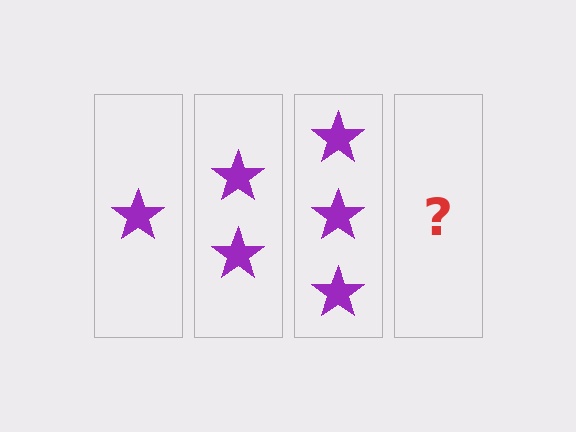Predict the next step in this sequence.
The next step is 4 stars.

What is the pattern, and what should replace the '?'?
The pattern is that each step adds one more star. The '?' should be 4 stars.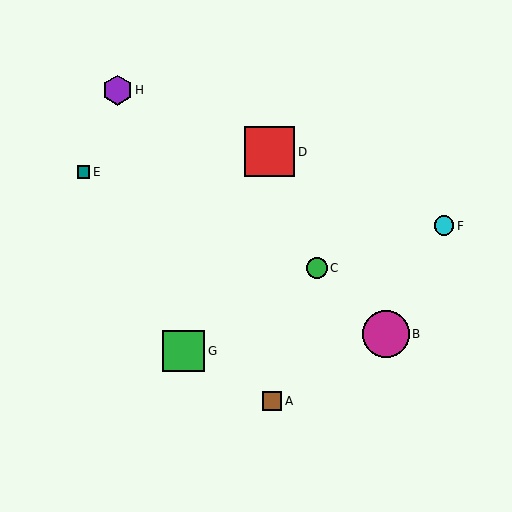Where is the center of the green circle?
The center of the green circle is at (317, 268).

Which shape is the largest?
The red square (labeled D) is the largest.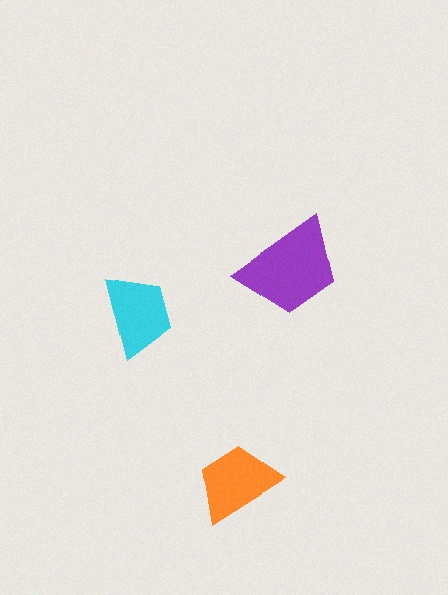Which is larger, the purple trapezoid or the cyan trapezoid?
The purple one.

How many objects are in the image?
There are 3 objects in the image.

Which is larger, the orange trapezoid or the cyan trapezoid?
The orange one.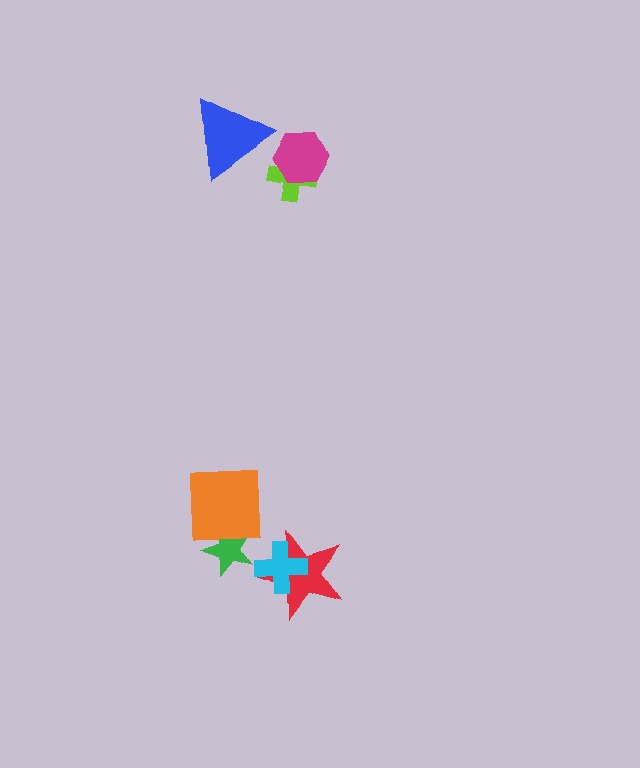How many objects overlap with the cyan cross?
1 object overlaps with the cyan cross.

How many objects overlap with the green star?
1 object overlaps with the green star.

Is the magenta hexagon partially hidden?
No, no other shape covers it.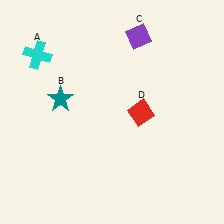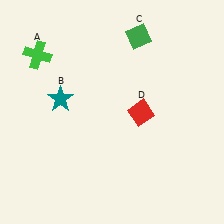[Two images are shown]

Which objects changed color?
A changed from cyan to green. C changed from purple to green.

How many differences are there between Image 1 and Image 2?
There are 2 differences between the two images.